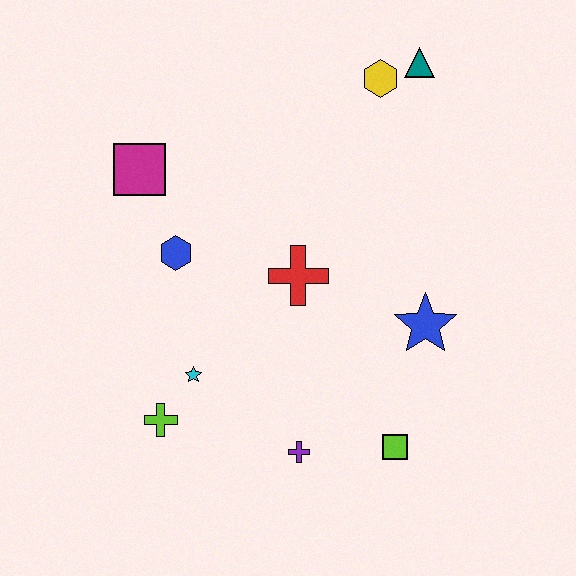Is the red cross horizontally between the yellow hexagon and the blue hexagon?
Yes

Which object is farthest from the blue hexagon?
The teal triangle is farthest from the blue hexagon.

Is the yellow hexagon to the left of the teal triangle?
Yes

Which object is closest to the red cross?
The blue hexagon is closest to the red cross.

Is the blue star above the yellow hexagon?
No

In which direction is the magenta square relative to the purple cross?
The magenta square is above the purple cross.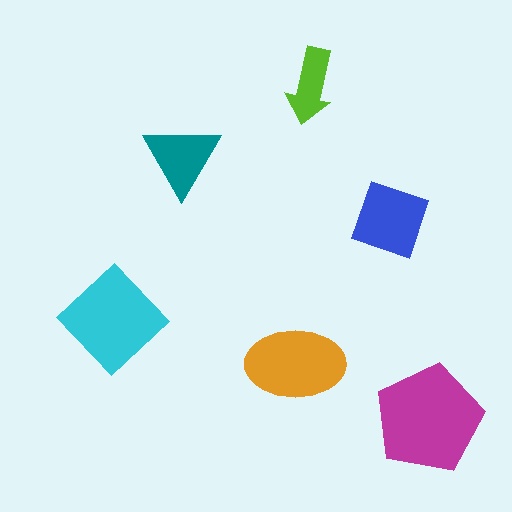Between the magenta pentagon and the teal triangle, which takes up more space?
The magenta pentagon.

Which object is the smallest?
The lime arrow.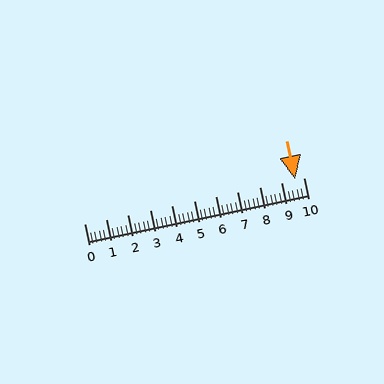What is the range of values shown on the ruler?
The ruler shows values from 0 to 10.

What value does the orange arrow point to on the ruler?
The orange arrow points to approximately 9.6.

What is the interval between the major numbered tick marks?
The major tick marks are spaced 1 units apart.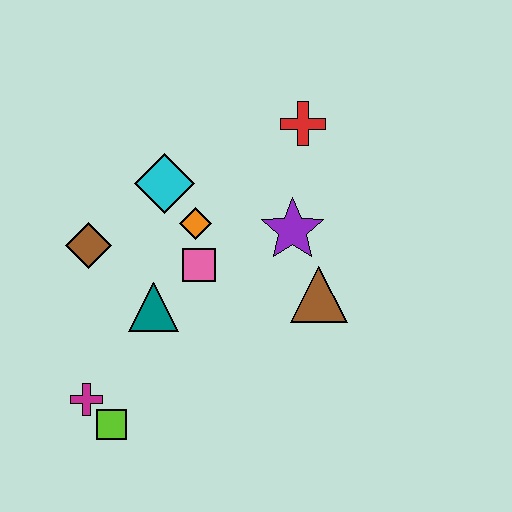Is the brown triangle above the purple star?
No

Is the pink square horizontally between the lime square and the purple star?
Yes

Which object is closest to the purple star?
The brown triangle is closest to the purple star.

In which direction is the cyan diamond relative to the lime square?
The cyan diamond is above the lime square.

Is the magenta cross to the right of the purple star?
No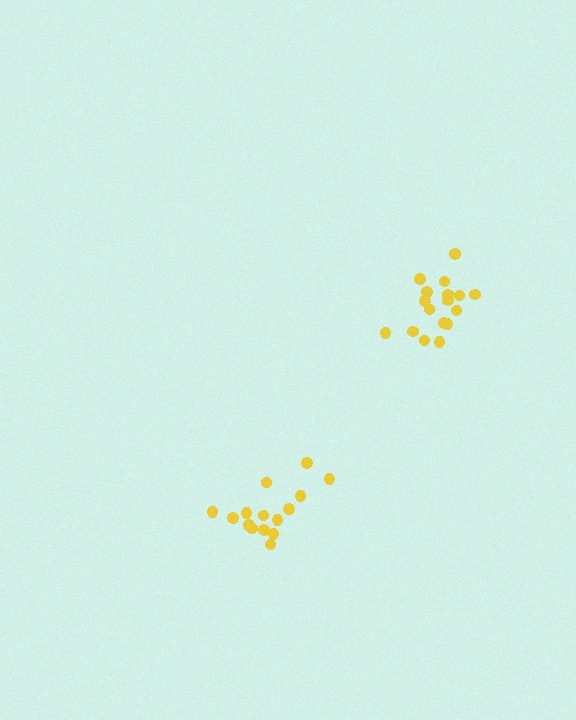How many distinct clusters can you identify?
There are 2 distinct clusters.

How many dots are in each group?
Group 1: 15 dots, Group 2: 17 dots (32 total).